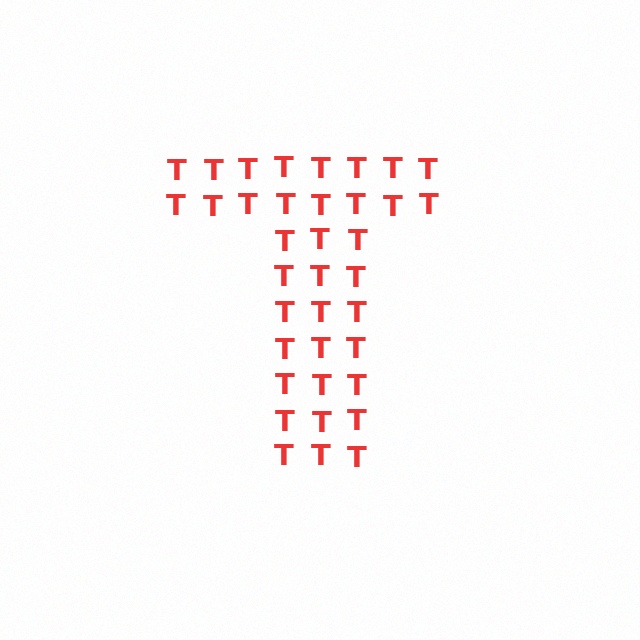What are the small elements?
The small elements are letter T's.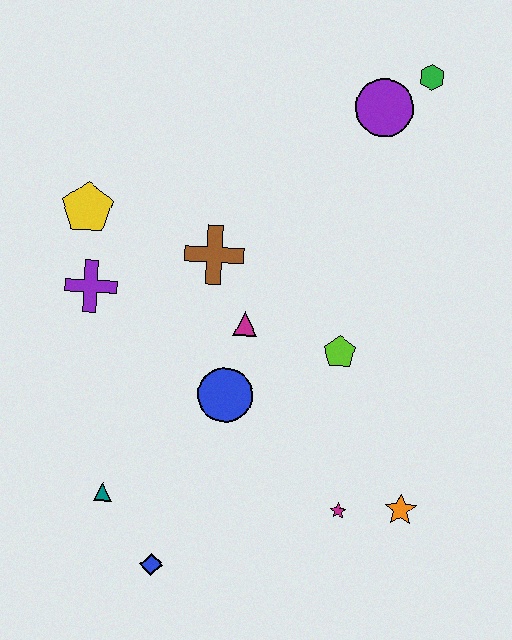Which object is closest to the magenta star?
The orange star is closest to the magenta star.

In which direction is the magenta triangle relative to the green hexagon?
The magenta triangle is below the green hexagon.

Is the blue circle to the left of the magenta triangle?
Yes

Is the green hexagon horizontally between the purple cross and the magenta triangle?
No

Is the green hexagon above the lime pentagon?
Yes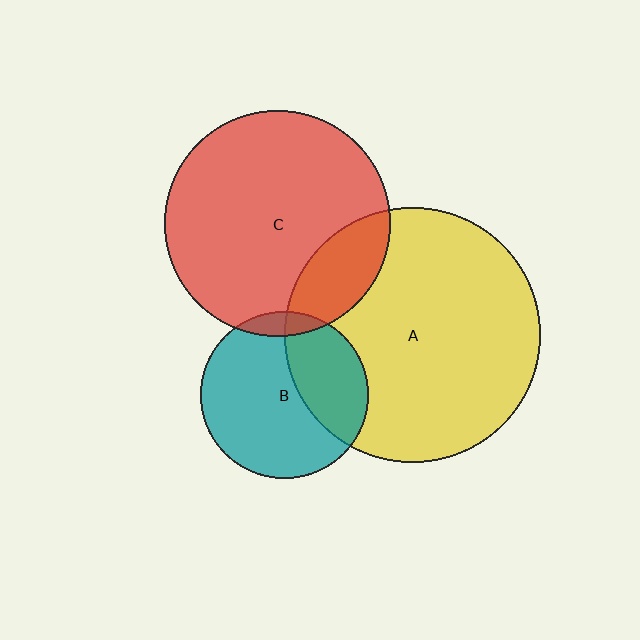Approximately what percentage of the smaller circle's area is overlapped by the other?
Approximately 5%.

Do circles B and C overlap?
Yes.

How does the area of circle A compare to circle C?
Approximately 1.3 times.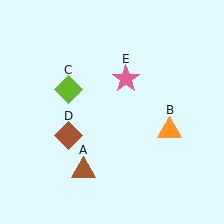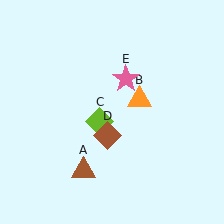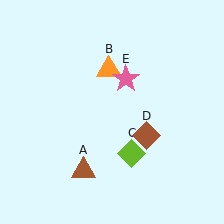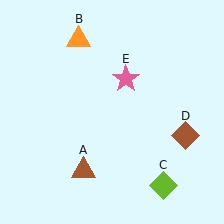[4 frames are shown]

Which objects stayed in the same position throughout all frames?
Brown triangle (object A) and pink star (object E) remained stationary.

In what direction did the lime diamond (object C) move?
The lime diamond (object C) moved down and to the right.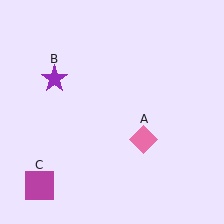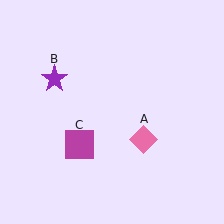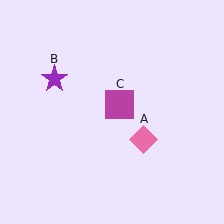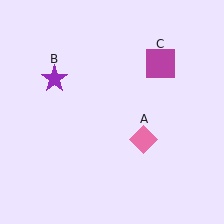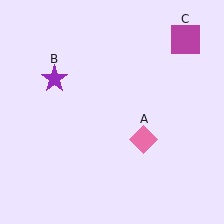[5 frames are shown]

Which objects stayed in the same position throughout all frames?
Pink diamond (object A) and purple star (object B) remained stationary.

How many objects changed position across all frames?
1 object changed position: magenta square (object C).